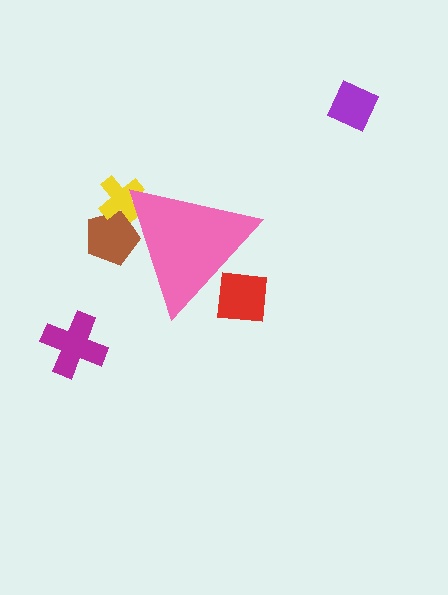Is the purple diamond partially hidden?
No, the purple diamond is fully visible.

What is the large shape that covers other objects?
A pink triangle.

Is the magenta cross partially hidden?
No, the magenta cross is fully visible.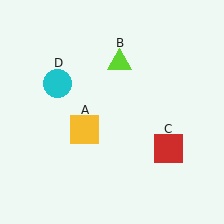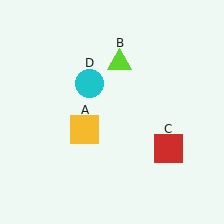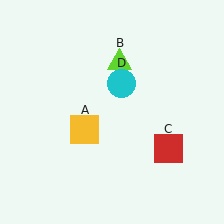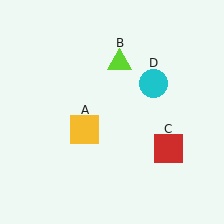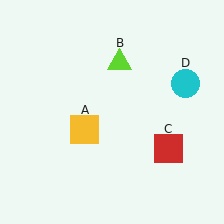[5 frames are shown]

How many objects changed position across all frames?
1 object changed position: cyan circle (object D).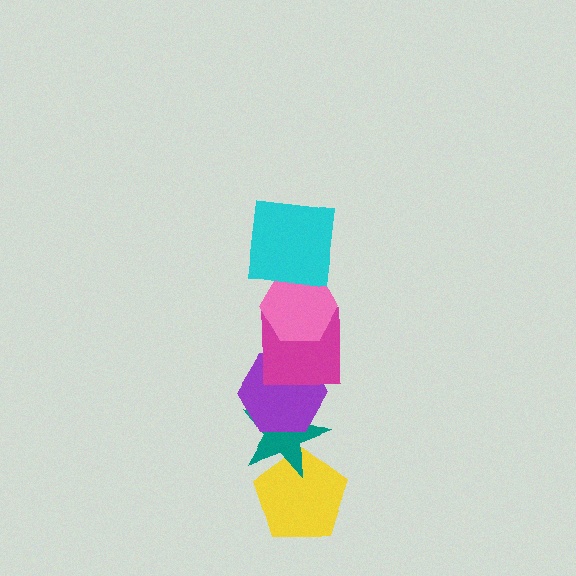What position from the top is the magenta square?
The magenta square is 3rd from the top.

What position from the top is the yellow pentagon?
The yellow pentagon is 6th from the top.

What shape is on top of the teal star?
The purple hexagon is on top of the teal star.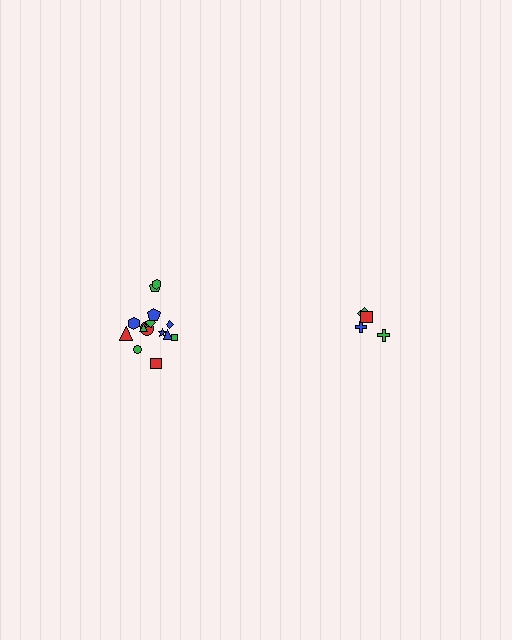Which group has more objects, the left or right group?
The left group.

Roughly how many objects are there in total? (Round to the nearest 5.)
Roughly 20 objects in total.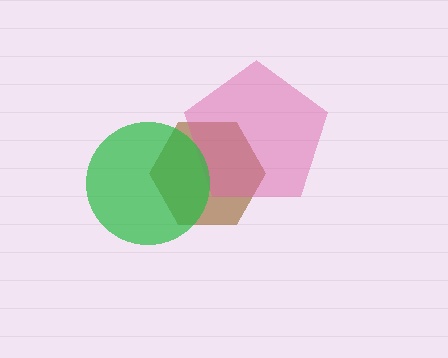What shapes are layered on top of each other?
The layered shapes are: a brown hexagon, a pink pentagon, a green circle.